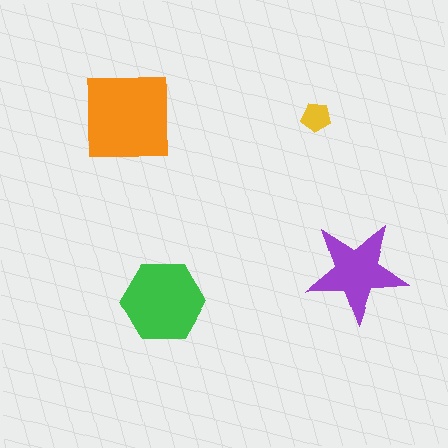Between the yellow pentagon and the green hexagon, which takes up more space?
The green hexagon.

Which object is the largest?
The orange square.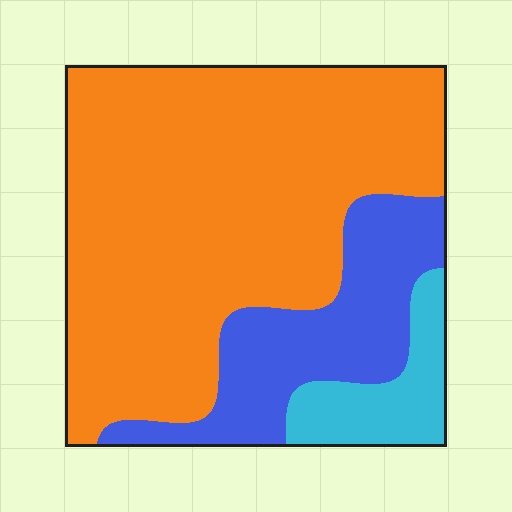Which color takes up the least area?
Cyan, at roughly 10%.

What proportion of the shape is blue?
Blue takes up about one fifth (1/5) of the shape.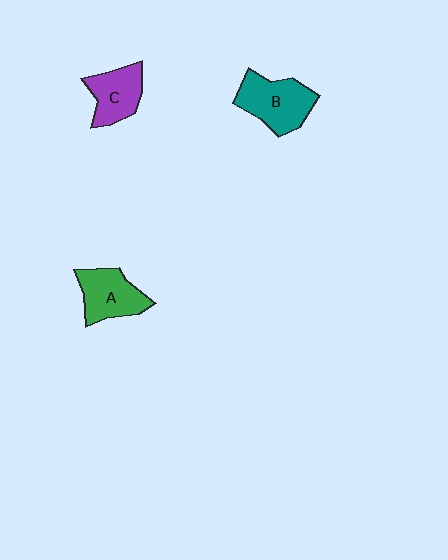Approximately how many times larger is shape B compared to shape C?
Approximately 1.3 times.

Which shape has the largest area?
Shape B (teal).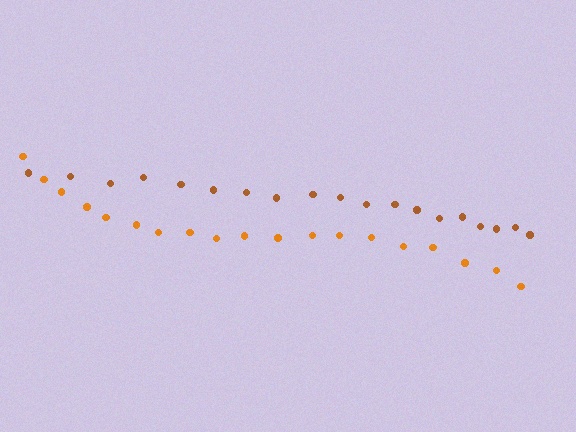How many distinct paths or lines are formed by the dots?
There are 2 distinct paths.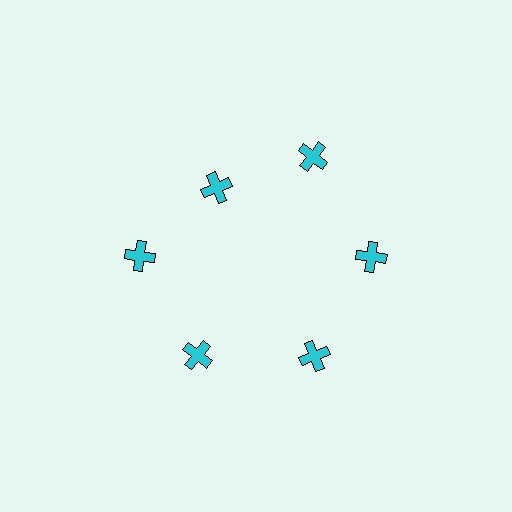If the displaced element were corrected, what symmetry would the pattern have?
It would have 6-fold rotational symmetry — the pattern would map onto itself every 60 degrees.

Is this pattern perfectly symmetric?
No. The 6 cyan crosses are arranged in a ring, but one element near the 11 o'clock position is pulled inward toward the center, breaking the 6-fold rotational symmetry.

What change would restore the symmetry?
The symmetry would be restored by moving it outward, back onto the ring so that all 6 crosses sit at equal angles and equal distance from the center.